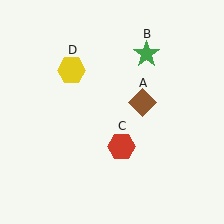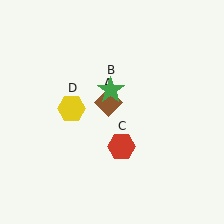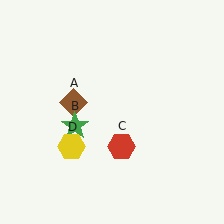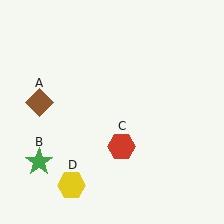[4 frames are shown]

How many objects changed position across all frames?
3 objects changed position: brown diamond (object A), green star (object B), yellow hexagon (object D).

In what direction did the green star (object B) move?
The green star (object B) moved down and to the left.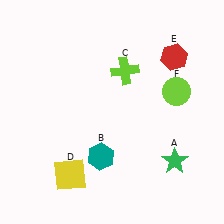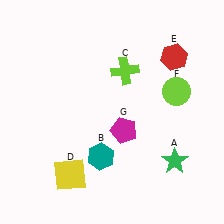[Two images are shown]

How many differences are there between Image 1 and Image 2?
There is 1 difference between the two images.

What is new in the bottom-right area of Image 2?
A magenta pentagon (G) was added in the bottom-right area of Image 2.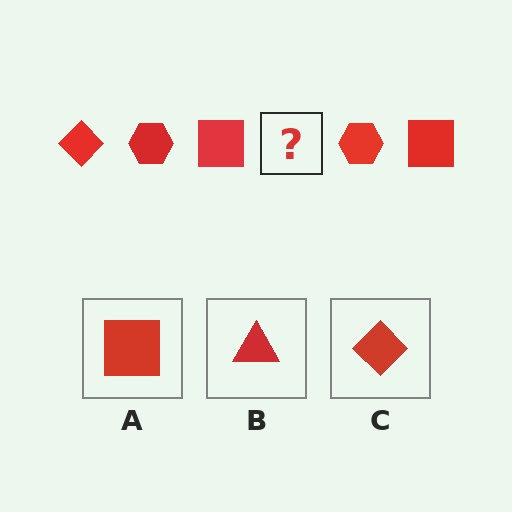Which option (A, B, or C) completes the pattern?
C.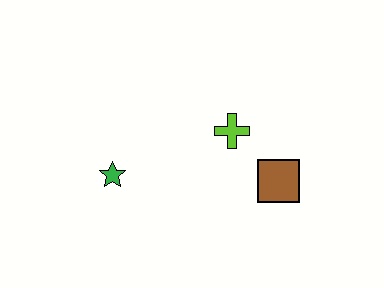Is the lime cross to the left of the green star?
No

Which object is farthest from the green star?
The brown square is farthest from the green star.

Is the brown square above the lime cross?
No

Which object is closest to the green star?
The lime cross is closest to the green star.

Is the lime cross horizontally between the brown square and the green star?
Yes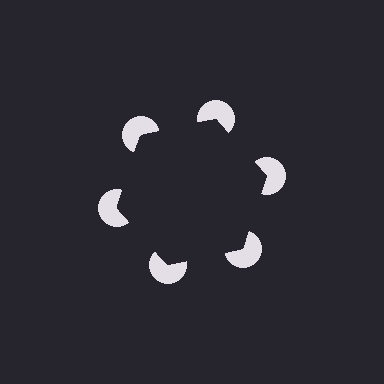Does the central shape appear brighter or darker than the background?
It typically appears slightly darker than the background, even though no actual brightness change is drawn.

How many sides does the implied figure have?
6 sides.